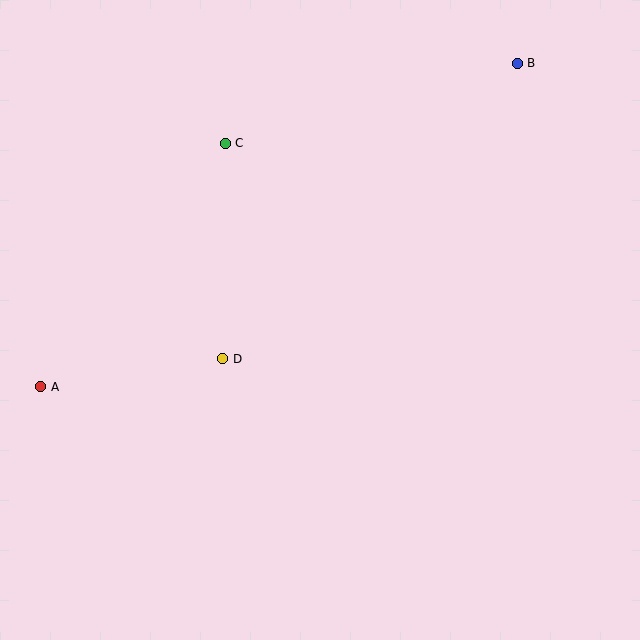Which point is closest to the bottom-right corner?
Point D is closest to the bottom-right corner.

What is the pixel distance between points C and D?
The distance between C and D is 216 pixels.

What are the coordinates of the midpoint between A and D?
The midpoint between A and D is at (132, 373).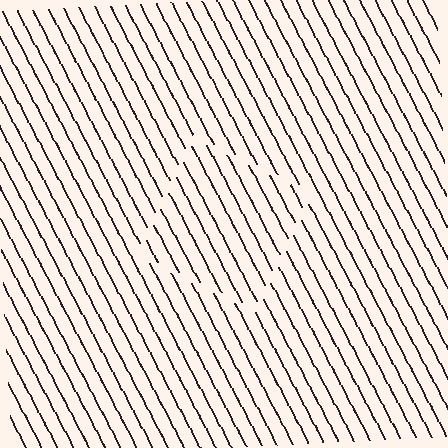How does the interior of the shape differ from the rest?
The interior of the shape contains the same grating, shifted by half a period — the contour is defined by the phase discontinuity where line-ends from the inner and outer gratings abut.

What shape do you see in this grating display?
An illusory square. The interior of the shape contains the same grating, shifted by half a period — the contour is defined by the phase discontinuity where line-ends from the inner and outer gratings abut.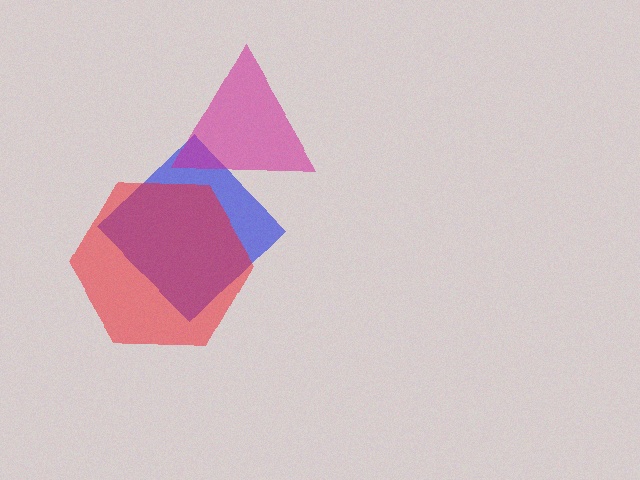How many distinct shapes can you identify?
There are 3 distinct shapes: a blue diamond, a red hexagon, a magenta triangle.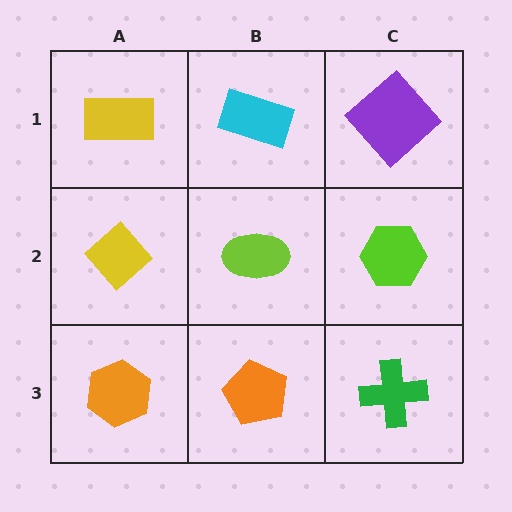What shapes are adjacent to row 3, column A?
A yellow diamond (row 2, column A), an orange pentagon (row 3, column B).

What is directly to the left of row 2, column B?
A yellow diamond.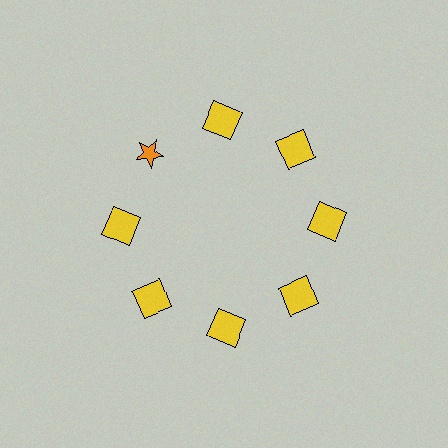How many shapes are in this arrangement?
There are 8 shapes arranged in a ring pattern.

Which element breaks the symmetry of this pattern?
The orange star at roughly the 10 o'clock position breaks the symmetry. All other shapes are yellow squares.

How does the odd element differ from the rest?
It differs in both color (orange instead of yellow) and shape (star instead of square).